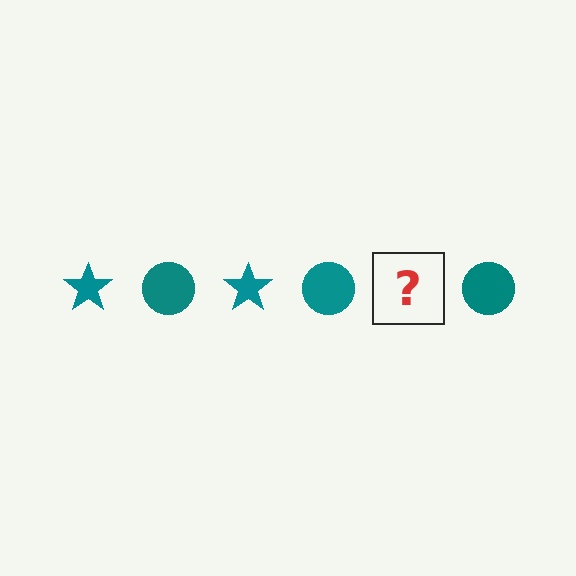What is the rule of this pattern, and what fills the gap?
The rule is that the pattern cycles through star, circle shapes in teal. The gap should be filled with a teal star.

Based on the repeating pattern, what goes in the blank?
The blank should be a teal star.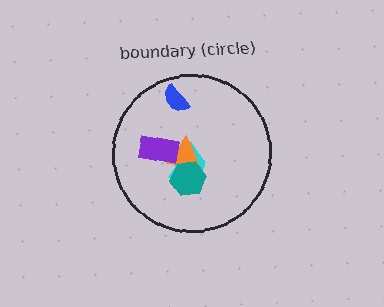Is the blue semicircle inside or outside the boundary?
Inside.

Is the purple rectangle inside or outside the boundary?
Inside.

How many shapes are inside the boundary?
5 inside, 0 outside.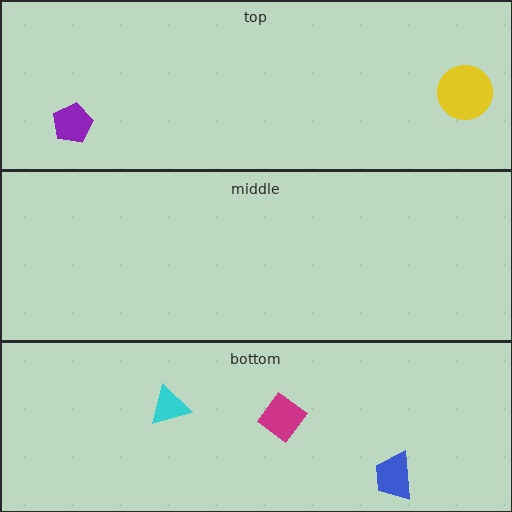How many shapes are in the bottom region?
3.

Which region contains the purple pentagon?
The top region.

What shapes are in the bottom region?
The blue trapezoid, the magenta diamond, the cyan triangle.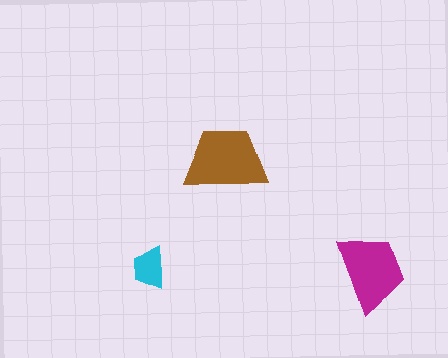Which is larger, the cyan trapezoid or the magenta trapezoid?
The magenta one.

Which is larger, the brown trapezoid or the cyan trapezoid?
The brown one.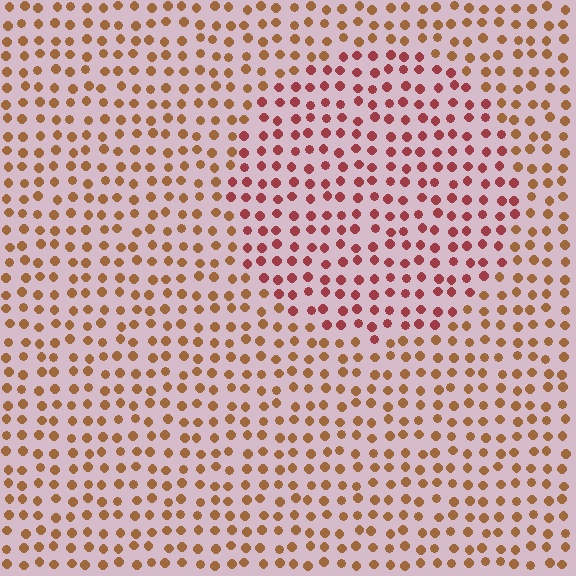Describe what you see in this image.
The image is filled with small brown elements in a uniform arrangement. A circle-shaped region is visible where the elements are tinted to a slightly different hue, forming a subtle color boundary.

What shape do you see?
I see a circle.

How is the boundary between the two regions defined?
The boundary is defined purely by a slight shift in hue (about 35 degrees). Spacing, size, and orientation are identical on both sides.